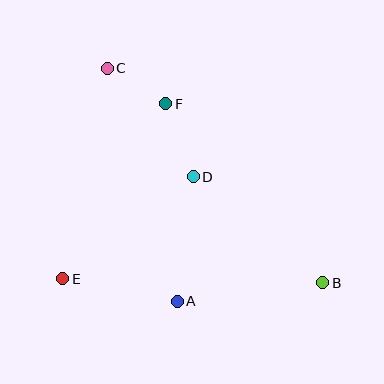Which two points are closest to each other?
Points C and F are closest to each other.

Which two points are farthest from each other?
Points B and C are farthest from each other.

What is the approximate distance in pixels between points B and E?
The distance between B and E is approximately 260 pixels.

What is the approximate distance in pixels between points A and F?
The distance between A and F is approximately 198 pixels.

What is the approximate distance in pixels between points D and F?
The distance between D and F is approximately 78 pixels.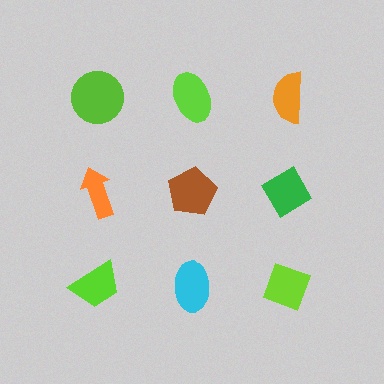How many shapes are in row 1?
3 shapes.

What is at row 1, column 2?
A lime ellipse.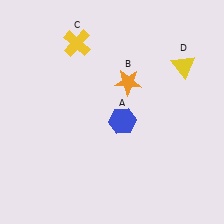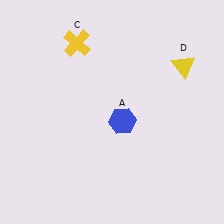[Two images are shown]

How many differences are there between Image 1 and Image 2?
There is 1 difference between the two images.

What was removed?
The orange star (B) was removed in Image 2.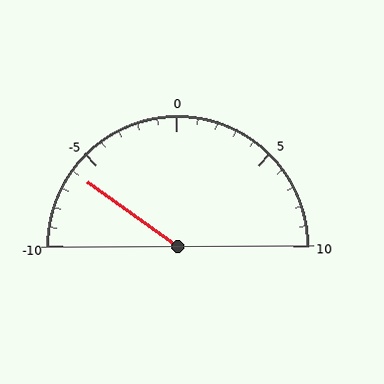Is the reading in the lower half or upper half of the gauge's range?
The reading is in the lower half of the range (-10 to 10).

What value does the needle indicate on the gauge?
The needle indicates approximately -6.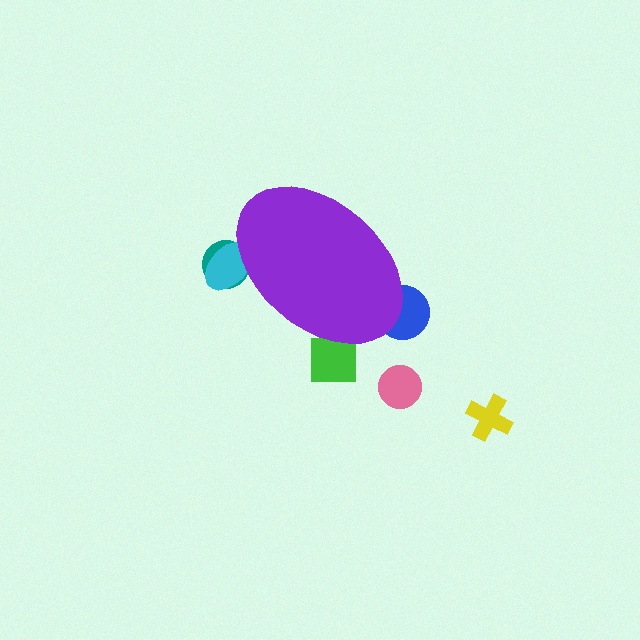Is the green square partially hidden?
Yes, the green square is partially hidden behind the purple ellipse.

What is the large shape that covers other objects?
A purple ellipse.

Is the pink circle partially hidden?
No, the pink circle is fully visible.